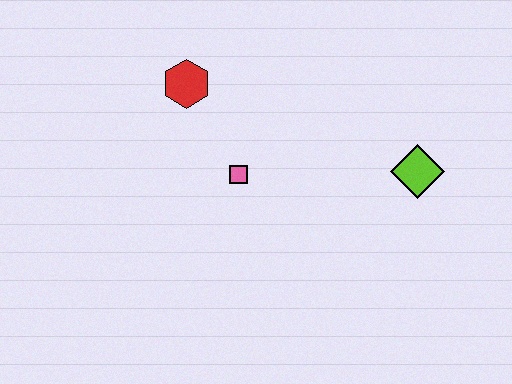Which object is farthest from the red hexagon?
The lime diamond is farthest from the red hexagon.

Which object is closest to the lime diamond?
The pink square is closest to the lime diamond.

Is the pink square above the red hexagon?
No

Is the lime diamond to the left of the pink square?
No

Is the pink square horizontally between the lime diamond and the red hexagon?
Yes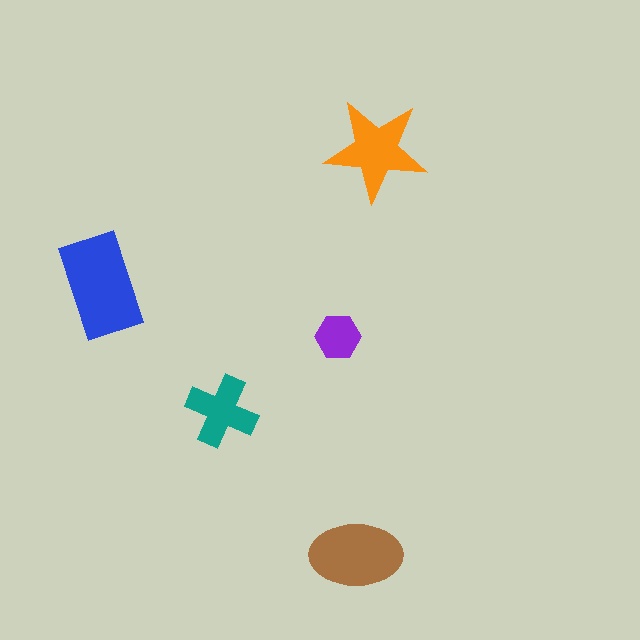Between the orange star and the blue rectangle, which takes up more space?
The blue rectangle.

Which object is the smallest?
The purple hexagon.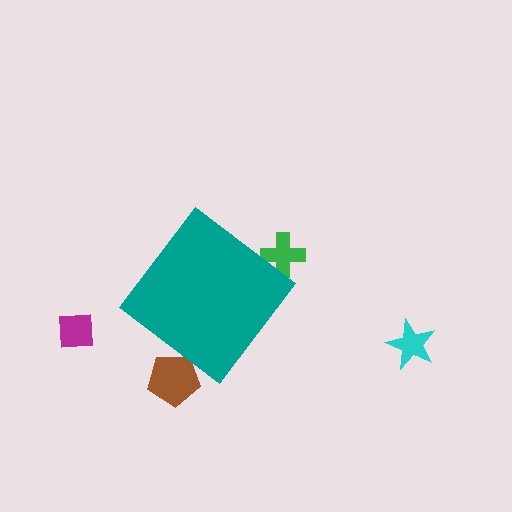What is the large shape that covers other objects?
A teal diamond.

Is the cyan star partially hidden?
No, the cyan star is fully visible.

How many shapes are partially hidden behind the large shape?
2 shapes are partially hidden.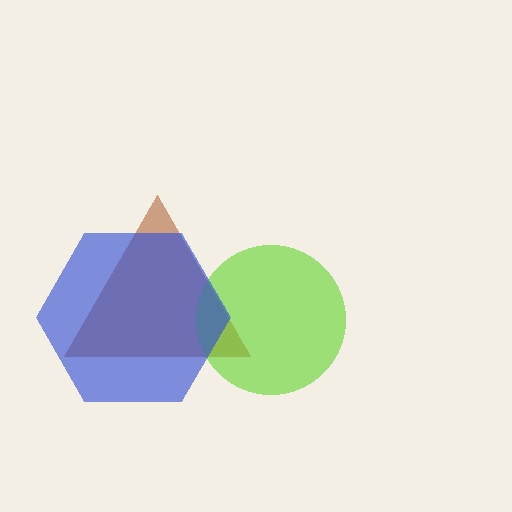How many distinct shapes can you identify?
There are 3 distinct shapes: a brown triangle, a lime circle, a blue hexagon.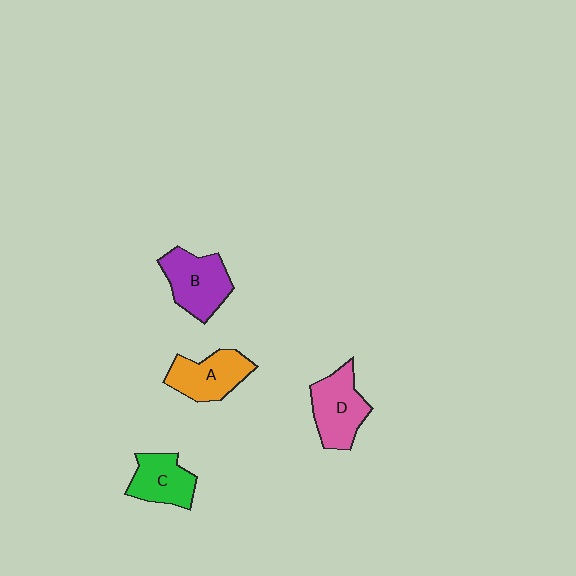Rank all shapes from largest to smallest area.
From largest to smallest: B (purple), D (pink), A (orange), C (green).